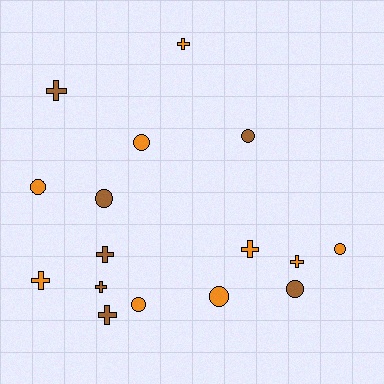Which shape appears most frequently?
Circle, with 8 objects.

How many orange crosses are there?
There are 4 orange crosses.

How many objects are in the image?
There are 16 objects.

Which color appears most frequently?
Orange, with 9 objects.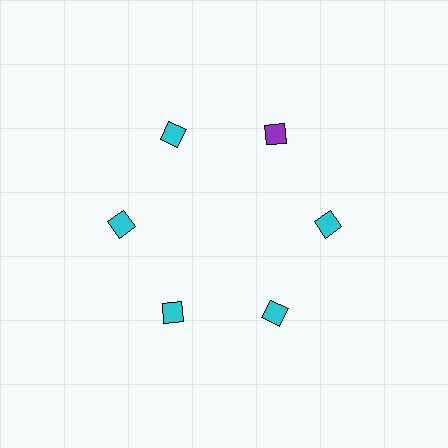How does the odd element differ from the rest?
It has a different color: purple instead of cyan.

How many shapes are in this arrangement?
There are 6 shapes arranged in a ring pattern.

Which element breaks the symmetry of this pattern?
The purple diamond at roughly the 1 o'clock position breaks the symmetry. All other shapes are cyan diamonds.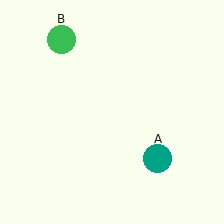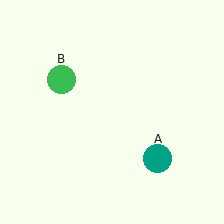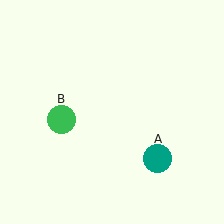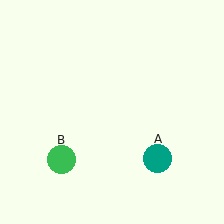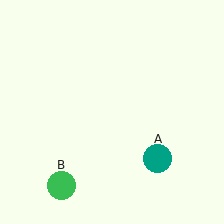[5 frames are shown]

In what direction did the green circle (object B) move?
The green circle (object B) moved down.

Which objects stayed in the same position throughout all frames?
Teal circle (object A) remained stationary.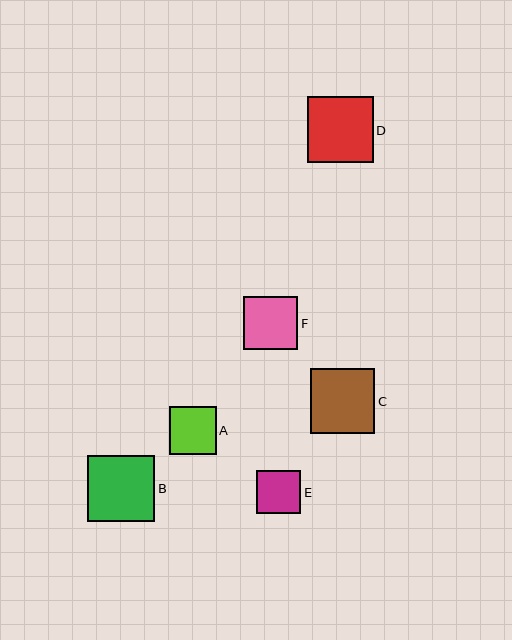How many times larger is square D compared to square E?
Square D is approximately 1.5 times the size of square E.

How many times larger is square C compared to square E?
Square C is approximately 1.5 times the size of square E.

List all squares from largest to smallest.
From largest to smallest: B, D, C, F, A, E.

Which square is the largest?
Square B is the largest with a size of approximately 67 pixels.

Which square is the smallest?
Square E is the smallest with a size of approximately 44 pixels.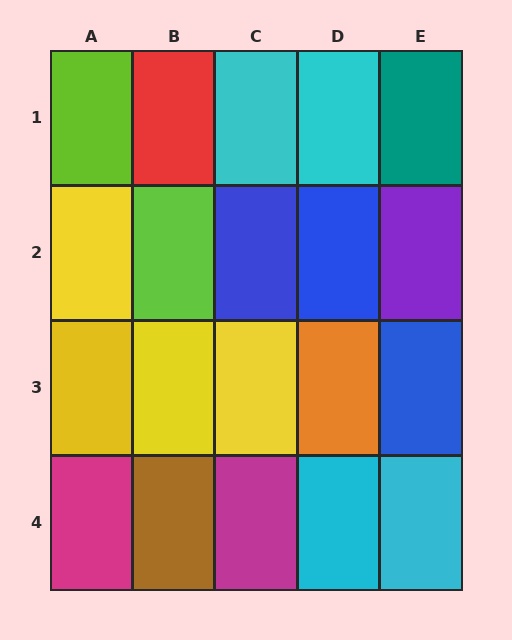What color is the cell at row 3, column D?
Orange.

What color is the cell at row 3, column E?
Blue.